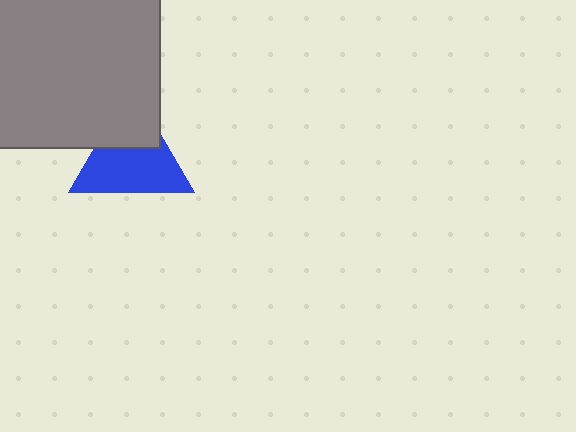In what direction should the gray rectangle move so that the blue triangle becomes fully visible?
The gray rectangle should move up. That is the shortest direction to clear the overlap and leave the blue triangle fully visible.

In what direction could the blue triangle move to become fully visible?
The blue triangle could move down. That would shift it out from behind the gray rectangle entirely.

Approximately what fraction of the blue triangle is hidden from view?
Roughly 35% of the blue triangle is hidden behind the gray rectangle.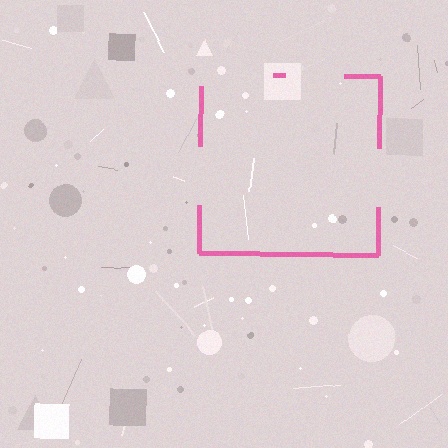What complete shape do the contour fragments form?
The contour fragments form a square.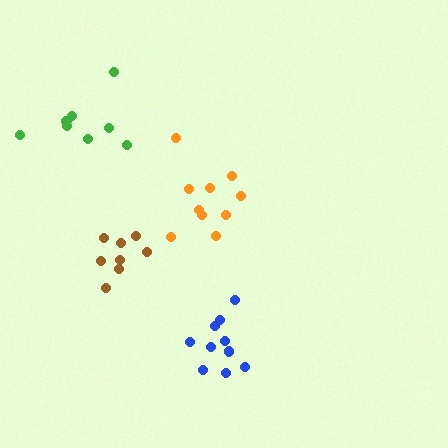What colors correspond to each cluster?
The clusters are colored: orange, green, blue, brown.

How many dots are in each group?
Group 1: 10 dots, Group 2: 8 dots, Group 3: 11 dots, Group 4: 8 dots (37 total).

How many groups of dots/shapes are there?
There are 4 groups.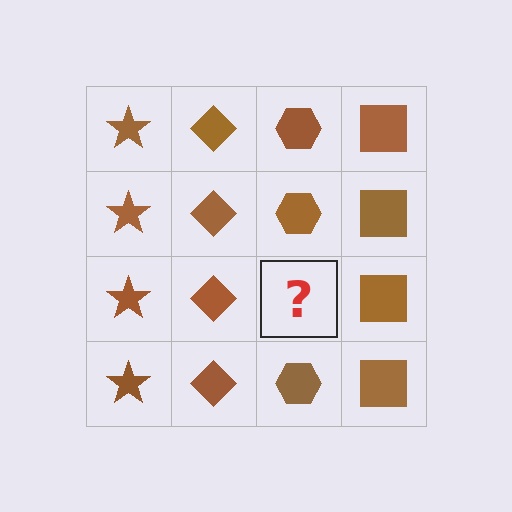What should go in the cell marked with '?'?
The missing cell should contain a brown hexagon.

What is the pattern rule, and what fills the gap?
The rule is that each column has a consistent shape. The gap should be filled with a brown hexagon.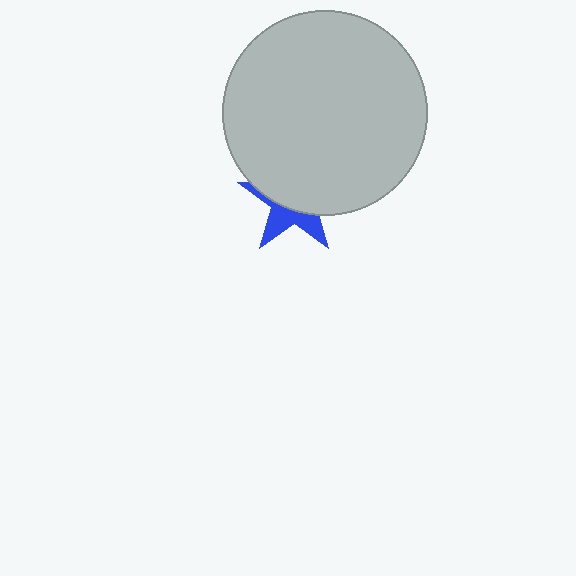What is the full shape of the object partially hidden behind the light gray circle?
The partially hidden object is a blue star.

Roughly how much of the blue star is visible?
A small part of it is visible (roughly 38%).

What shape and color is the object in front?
The object in front is a light gray circle.